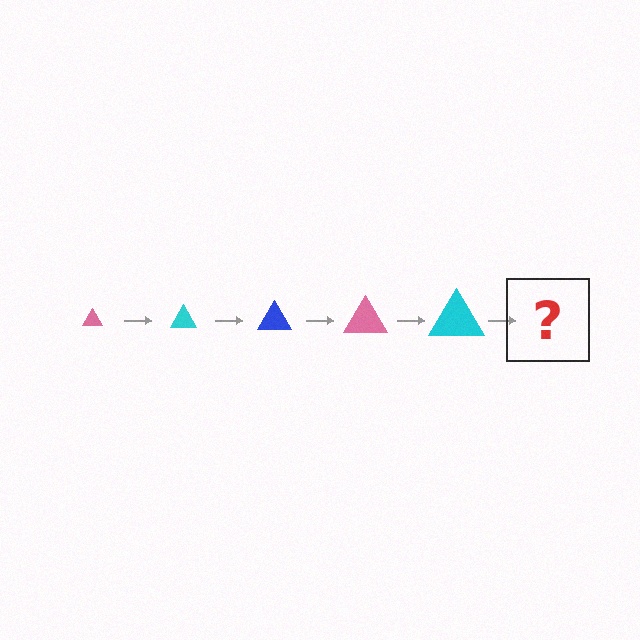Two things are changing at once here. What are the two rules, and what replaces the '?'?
The two rules are that the triangle grows larger each step and the color cycles through pink, cyan, and blue. The '?' should be a blue triangle, larger than the previous one.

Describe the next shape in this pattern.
It should be a blue triangle, larger than the previous one.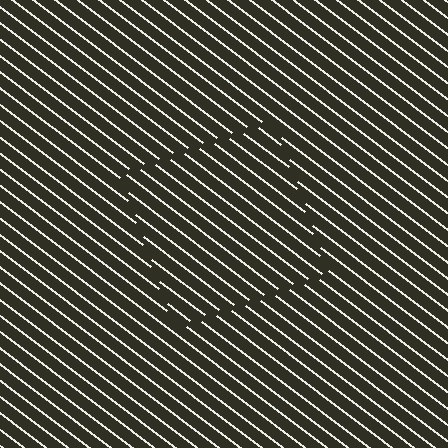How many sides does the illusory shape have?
4 sides — the line-ends trace a square.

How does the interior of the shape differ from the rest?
The interior of the shape contains the same grating, shifted by half a period — the contour is defined by the phase discontinuity where line-ends from the inner and outer gratings abut.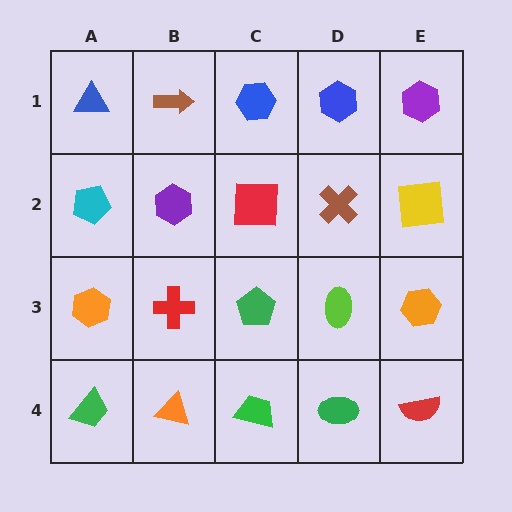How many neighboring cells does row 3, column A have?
3.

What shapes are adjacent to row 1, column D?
A brown cross (row 2, column D), a blue hexagon (row 1, column C), a purple hexagon (row 1, column E).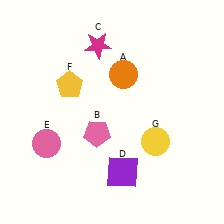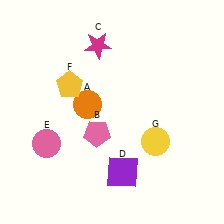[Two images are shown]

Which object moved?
The orange circle (A) moved left.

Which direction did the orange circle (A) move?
The orange circle (A) moved left.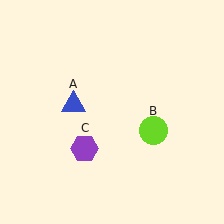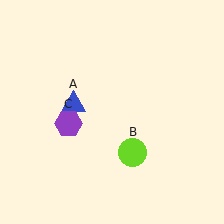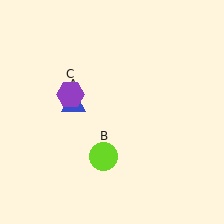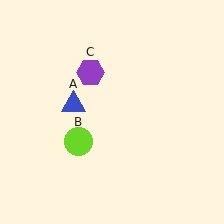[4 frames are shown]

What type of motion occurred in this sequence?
The lime circle (object B), purple hexagon (object C) rotated clockwise around the center of the scene.